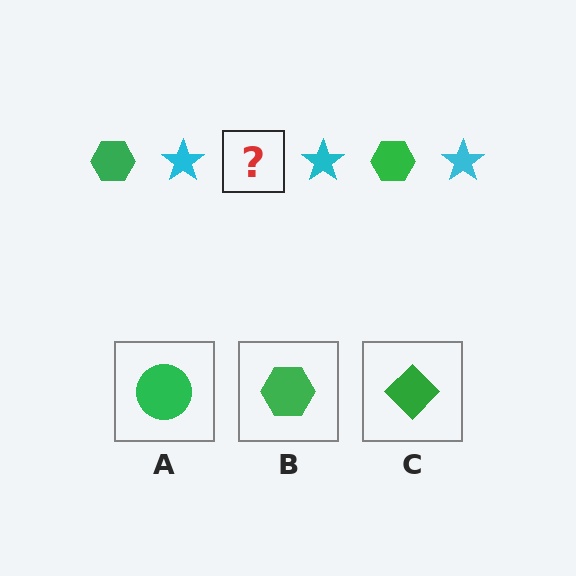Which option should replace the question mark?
Option B.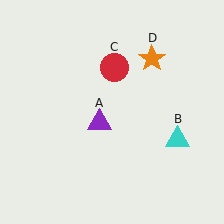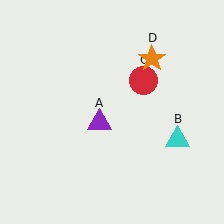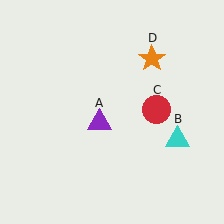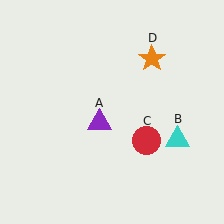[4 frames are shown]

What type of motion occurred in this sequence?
The red circle (object C) rotated clockwise around the center of the scene.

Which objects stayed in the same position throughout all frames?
Purple triangle (object A) and cyan triangle (object B) and orange star (object D) remained stationary.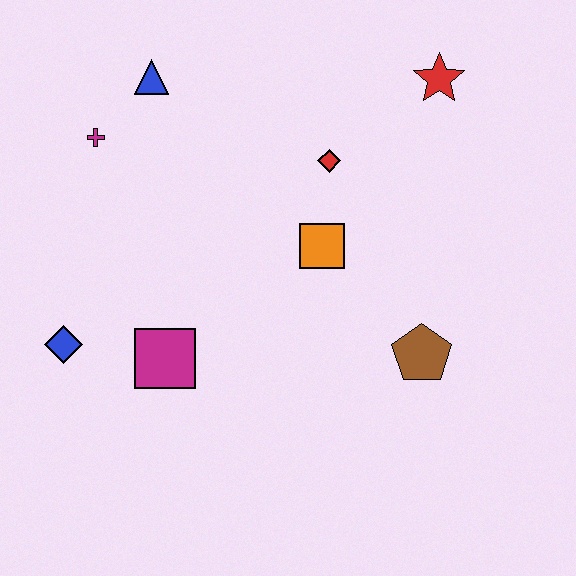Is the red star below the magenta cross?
No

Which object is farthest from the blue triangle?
The brown pentagon is farthest from the blue triangle.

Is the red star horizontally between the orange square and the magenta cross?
No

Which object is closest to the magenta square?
The blue diamond is closest to the magenta square.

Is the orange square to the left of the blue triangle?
No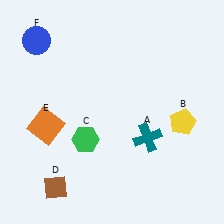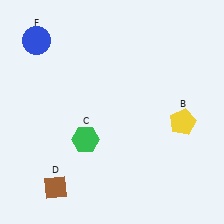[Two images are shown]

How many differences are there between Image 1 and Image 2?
There are 2 differences between the two images.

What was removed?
The teal cross (A), the orange square (E) were removed in Image 2.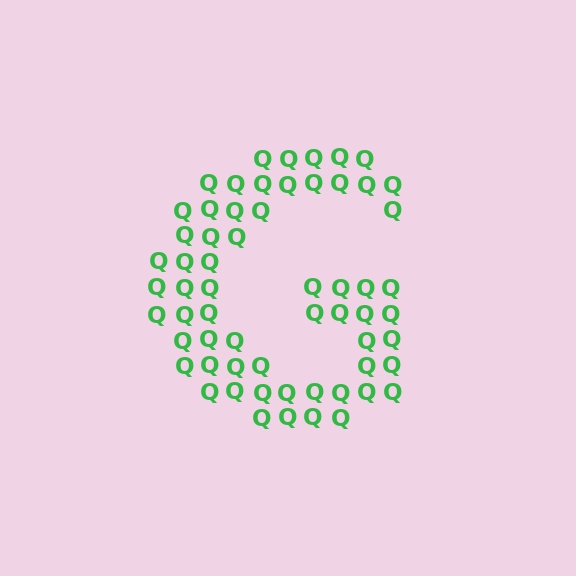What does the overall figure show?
The overall figure shows the letter G.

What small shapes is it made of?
It is made of small letter Q's.